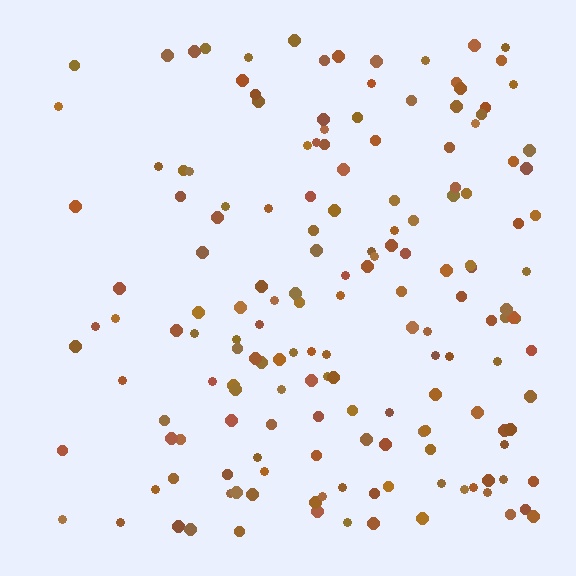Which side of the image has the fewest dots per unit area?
The left.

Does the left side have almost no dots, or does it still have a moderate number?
Still a moderate number, just noticeably fewer than the right.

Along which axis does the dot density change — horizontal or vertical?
Horizontal.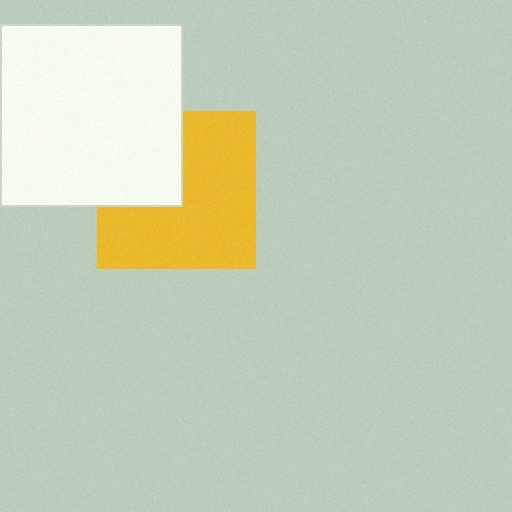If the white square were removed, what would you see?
You would see the complete yellow square.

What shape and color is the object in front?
The object in front is a white square.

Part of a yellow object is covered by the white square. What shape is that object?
It is a square.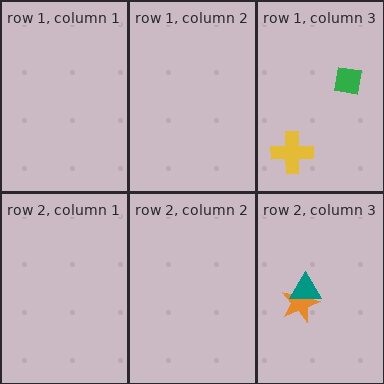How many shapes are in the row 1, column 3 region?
2.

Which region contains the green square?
The row 1, column 3 region.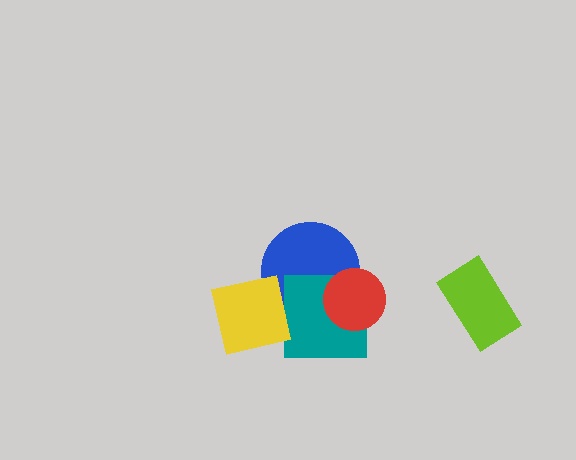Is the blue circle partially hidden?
Yes, it is partially covered by another shape.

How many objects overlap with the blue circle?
3 objects overlap with the blue circle.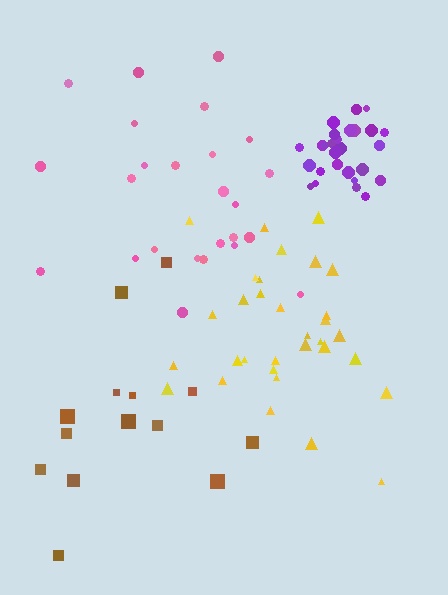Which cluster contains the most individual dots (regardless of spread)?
Yellow (32).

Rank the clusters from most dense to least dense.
purple, yellow, pink, brown.